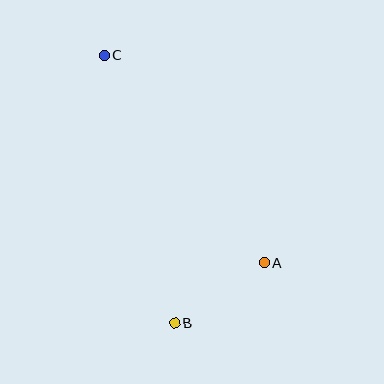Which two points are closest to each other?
Points A and B are closest to each other.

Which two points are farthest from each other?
Points B and C are farthest from each other.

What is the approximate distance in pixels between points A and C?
The distance between A and C is approximately 262 pixels.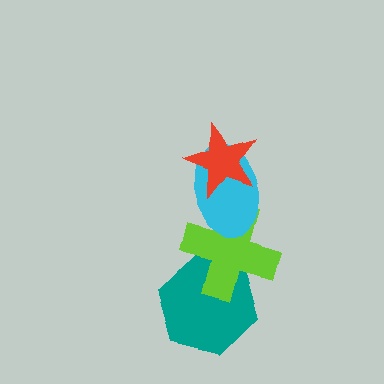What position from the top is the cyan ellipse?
The cyan ellipse is 2nd from the top.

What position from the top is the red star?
The red star is 1st from the top.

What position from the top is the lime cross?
The lime cross is 3rd from the top.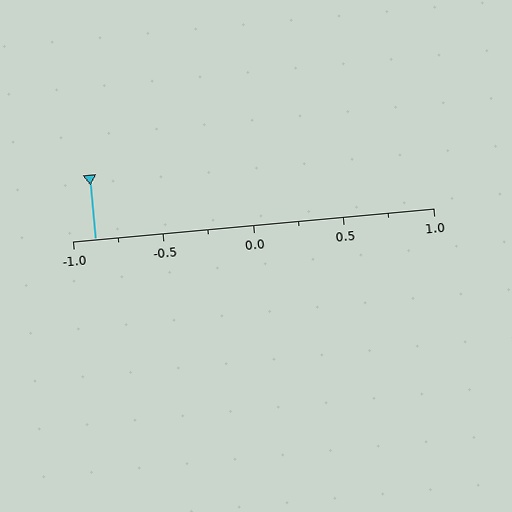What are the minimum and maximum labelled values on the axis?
The axis runs from -1.0 to 1.0.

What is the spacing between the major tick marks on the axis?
The major ticks are spaced 0.5 apart.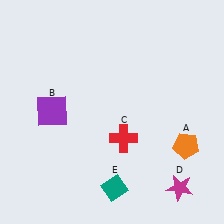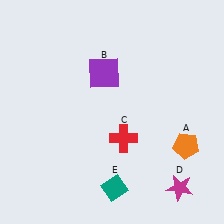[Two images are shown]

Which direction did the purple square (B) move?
The purple square (B) moved right.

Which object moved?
The purple square (B) moved right.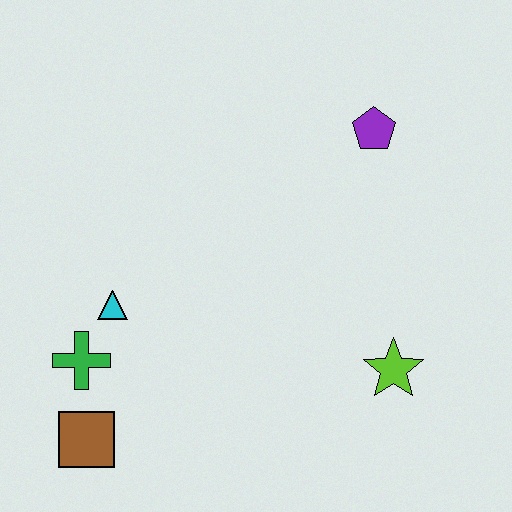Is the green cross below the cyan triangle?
Yes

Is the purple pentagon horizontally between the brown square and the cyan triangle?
No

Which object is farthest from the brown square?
The purple pentagon is farthest from the brown square.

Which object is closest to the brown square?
The green cross is closest to the brown square.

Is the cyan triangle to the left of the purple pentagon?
Yes